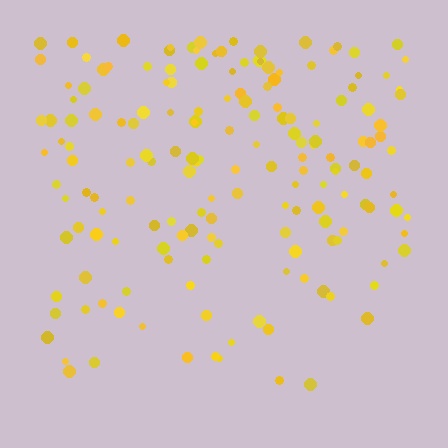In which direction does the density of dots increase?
From bottom to top, with the top side densest.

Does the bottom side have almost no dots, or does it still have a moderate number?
Still a moderate number, just noticeably fewer than the top.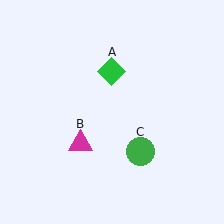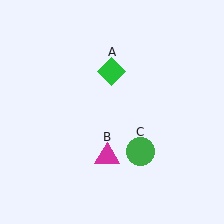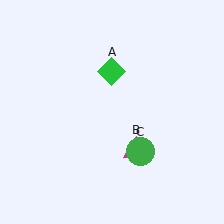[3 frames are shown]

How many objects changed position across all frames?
1 object changed position: magenta triangle (object B).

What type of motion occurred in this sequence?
The magenta triangle (object B) rotated counterclockwise around the center of the scene.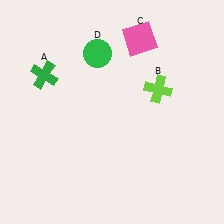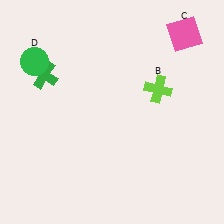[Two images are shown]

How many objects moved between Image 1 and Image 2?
2 objects moved between the two images.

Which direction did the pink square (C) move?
The pink square (C) moved right.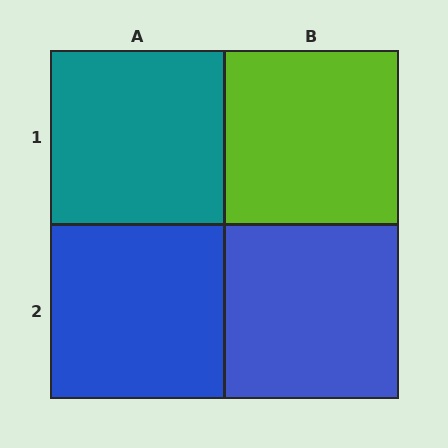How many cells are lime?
1 cell is lime.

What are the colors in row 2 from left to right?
Blue, blue.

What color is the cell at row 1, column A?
Teal.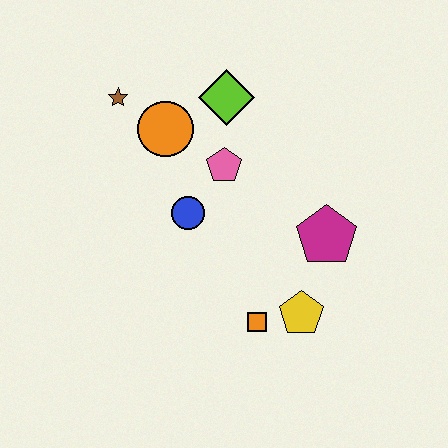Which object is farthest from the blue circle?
The yellow pentagon is farthest from the blue circle.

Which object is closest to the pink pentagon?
The blue circle is closest to the pink pentagon.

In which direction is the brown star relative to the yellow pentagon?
The brown star is above the yellow pentagon.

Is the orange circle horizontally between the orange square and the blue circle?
No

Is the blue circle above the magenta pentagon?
Yes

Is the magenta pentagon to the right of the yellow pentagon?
Yes